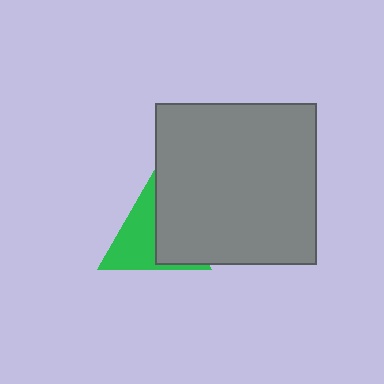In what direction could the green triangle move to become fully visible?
The green triangle could move left. That would shift it out from behind the gray square entirely.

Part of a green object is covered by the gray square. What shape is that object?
It is a triangle.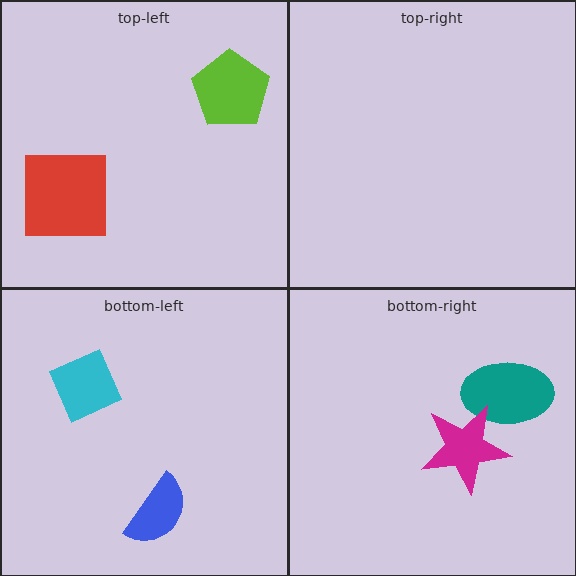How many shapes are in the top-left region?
2.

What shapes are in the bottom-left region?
The cyan diamond, the blue semicircle.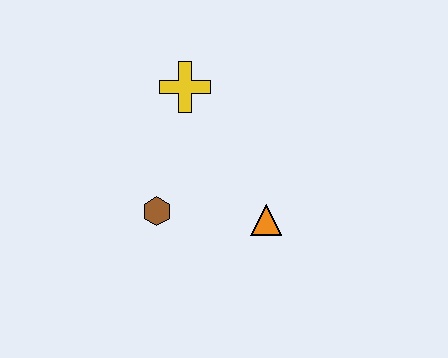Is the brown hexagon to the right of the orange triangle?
No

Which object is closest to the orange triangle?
The brown hexagon is closest to the orange triangle.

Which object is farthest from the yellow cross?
The orange triangle is farthest from the yellow cross.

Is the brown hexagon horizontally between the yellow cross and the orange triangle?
No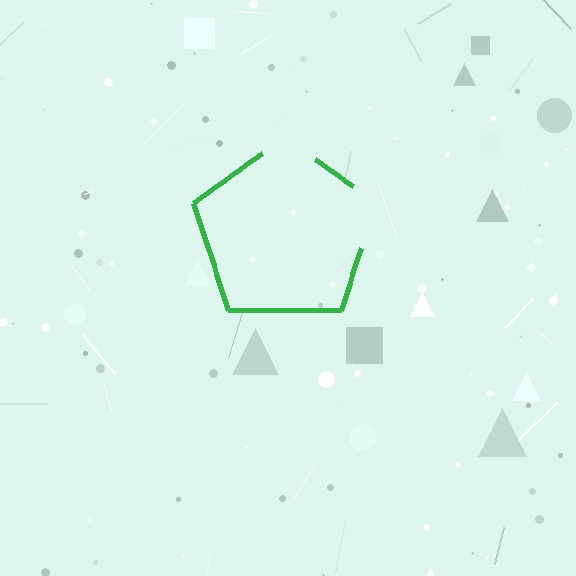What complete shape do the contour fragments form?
The contour fragments form a pentagon.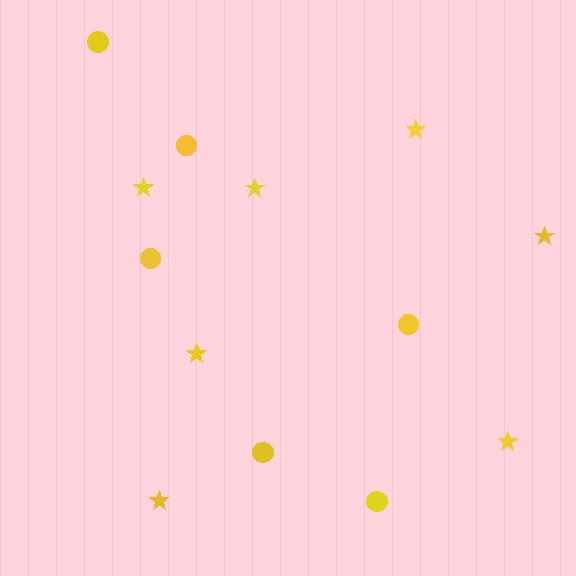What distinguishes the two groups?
There are 2 groups: one group of circles (6) and one group of stars (7).